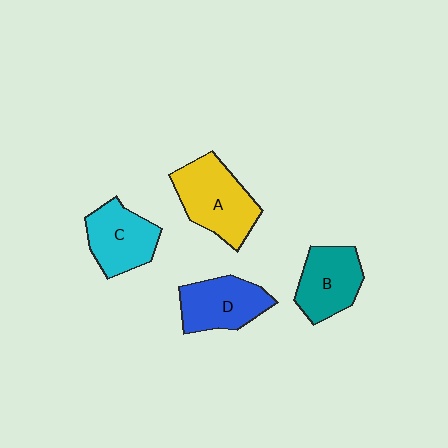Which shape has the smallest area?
Shape B (teal).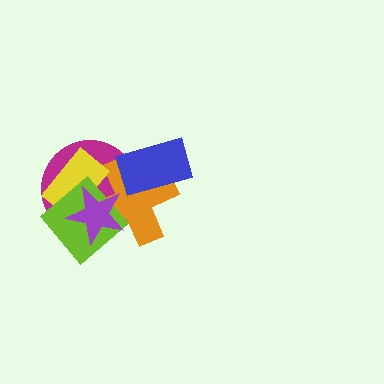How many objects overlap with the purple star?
4 objects overlap with the purple star.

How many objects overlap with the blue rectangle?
2 objects overlap with the blue rectangle.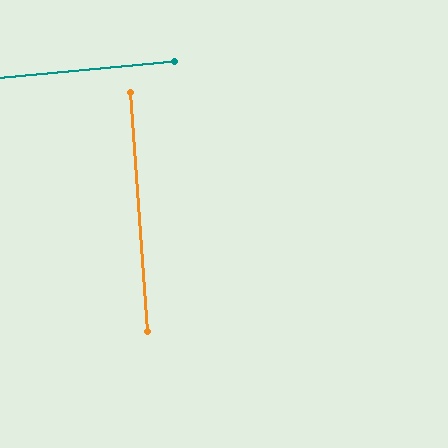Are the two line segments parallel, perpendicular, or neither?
Perpendicular — they meet at approximately 89°.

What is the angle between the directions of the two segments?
Approximately 89 degrees.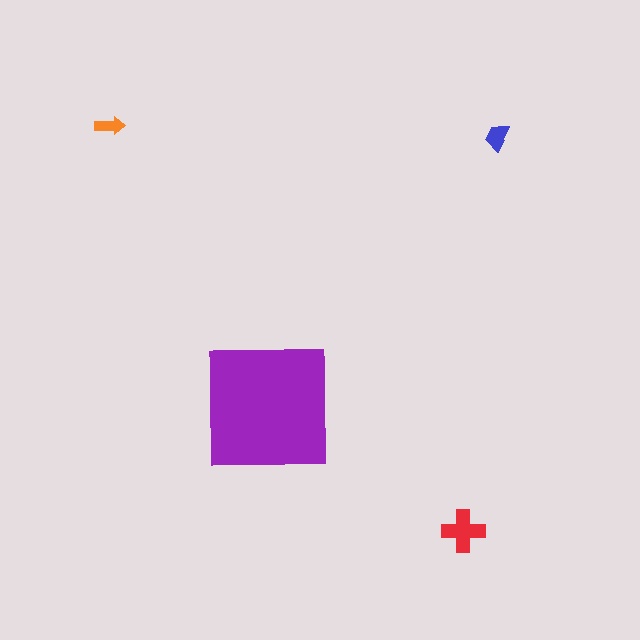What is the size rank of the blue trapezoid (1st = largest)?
3rd.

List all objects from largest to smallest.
The purple square, the red cross, the blue trapezoid, the orange arrow.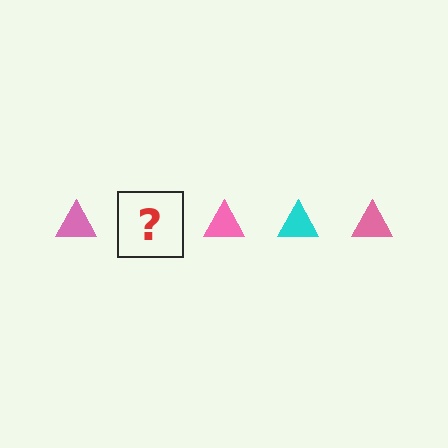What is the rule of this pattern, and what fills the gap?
The rule is that the pattern cycles through pink, cyan triangles. The gap should be filled with a cyan triangle.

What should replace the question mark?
The question mark should be replaced with a cyan triangle.